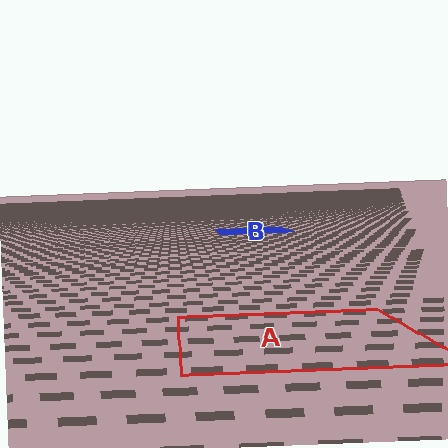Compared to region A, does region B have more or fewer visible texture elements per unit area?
Region B has more texture elements per unit area — they are packed more densely because it is farther away.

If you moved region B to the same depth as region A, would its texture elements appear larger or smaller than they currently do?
They would appear larger. At a closer depth, the same texture elements are projected at a bigger on-screen size.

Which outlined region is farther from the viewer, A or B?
Region B is farther from the viewer — the texture elements inside it appear smaller and more densely packed.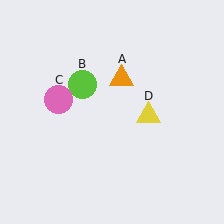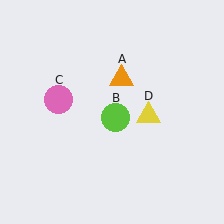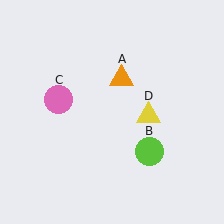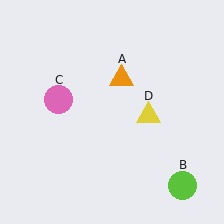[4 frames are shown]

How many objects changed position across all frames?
1 object changed position: lime circle (object B).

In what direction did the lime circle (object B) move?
The lime circle (object B) moved down and to the right.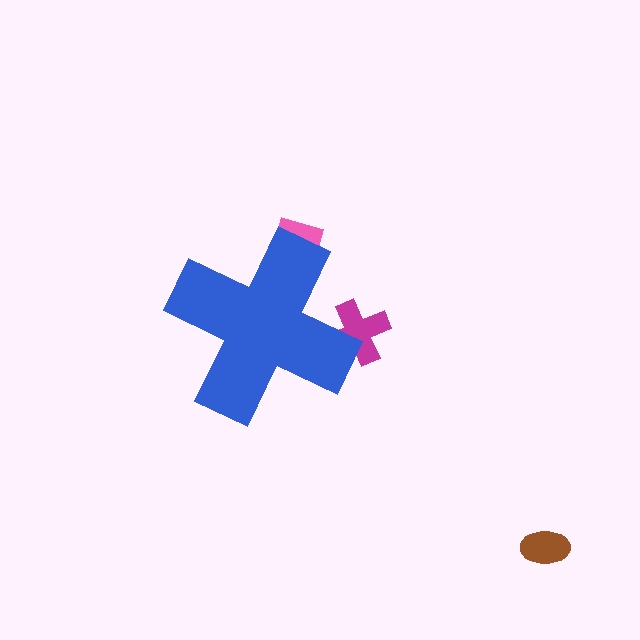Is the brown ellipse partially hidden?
No, the brown ellipse is fully visible.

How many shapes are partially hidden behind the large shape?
2 shapes are partially hidden.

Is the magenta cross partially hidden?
Yes, the magenta cross is partially hidden behind the blue cross.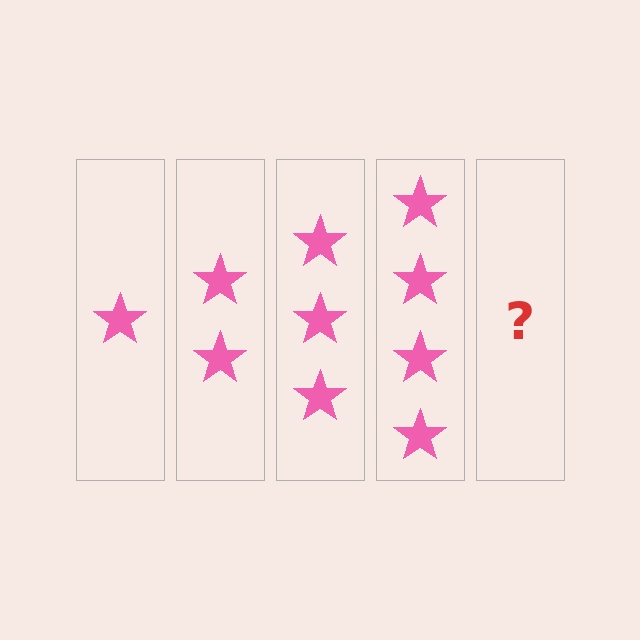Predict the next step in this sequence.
The next step is 5 stars.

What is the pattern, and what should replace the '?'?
The pattern is that each step adds one more star. The '?' should be 5 stars.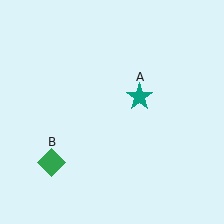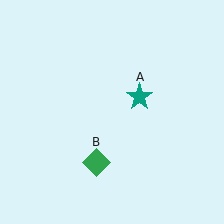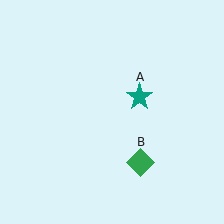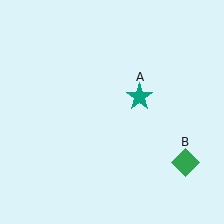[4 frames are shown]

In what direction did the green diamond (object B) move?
The green diamond (object B) moved right.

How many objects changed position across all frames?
1 object changed position: green diamond (object B).